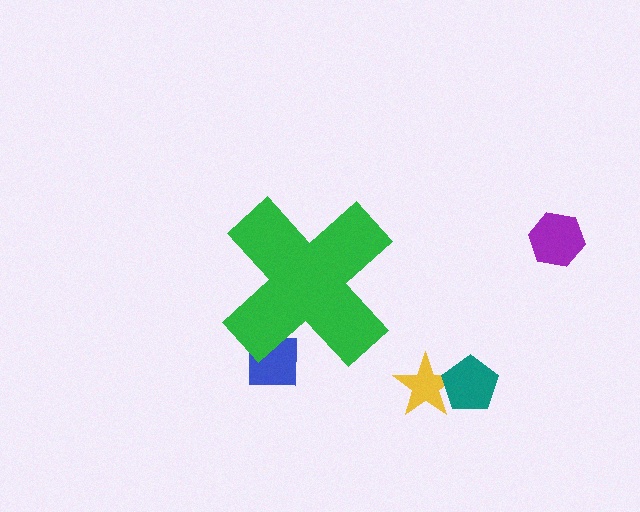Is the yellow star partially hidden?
No, the yellow star is fully visible.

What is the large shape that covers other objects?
A green cross.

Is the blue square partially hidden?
Yes, the blue square is partially hidden behind the green cross.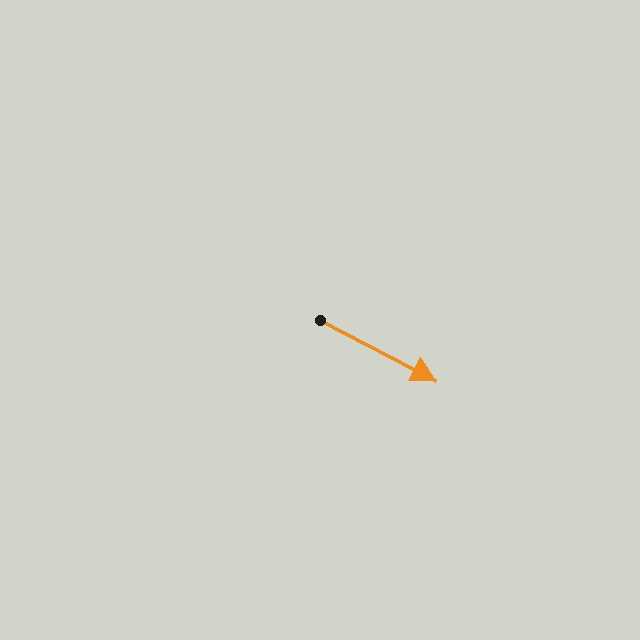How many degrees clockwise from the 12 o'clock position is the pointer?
Approximately 118 degrees.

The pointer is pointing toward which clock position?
Roughly 4 o'clock.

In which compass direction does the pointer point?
Southeast.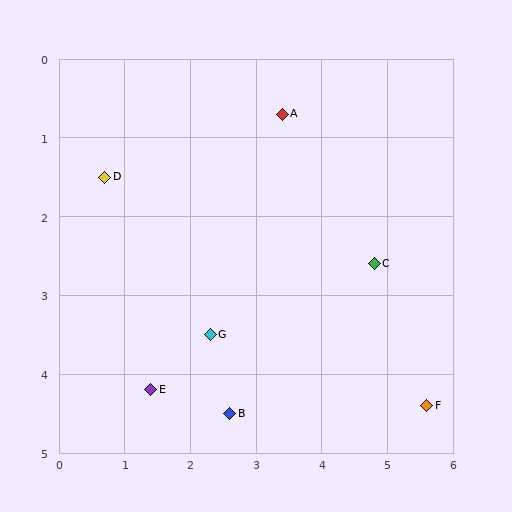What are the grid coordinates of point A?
Point A is at approximately (3.4, 0.7).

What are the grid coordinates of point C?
Point C is at approximately (4.8, 2.6).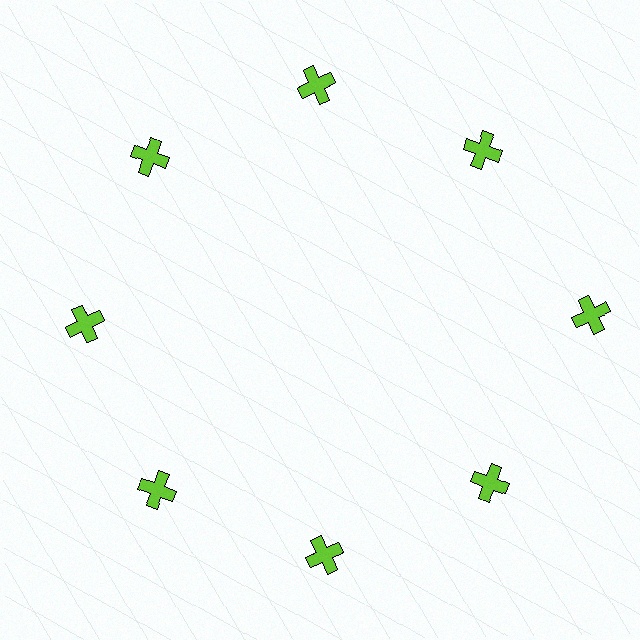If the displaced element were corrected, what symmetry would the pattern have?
It would have 8-fold rotational symmetry — the pattern would map onto itself every 45 degrees.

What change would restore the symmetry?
The symmetry would be restored by moving it inward, back onto the ring so that all 8 crosses sit at equal angles and equal distance from the center.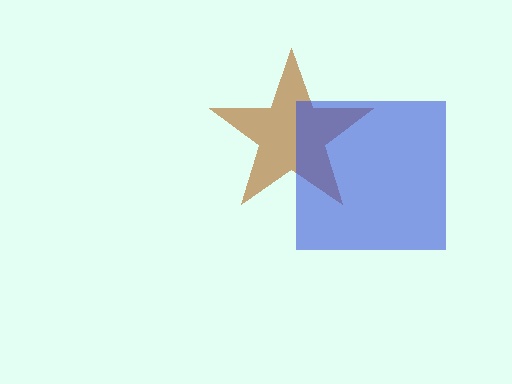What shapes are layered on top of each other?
The layered shapes are: a brown star, a blue square.